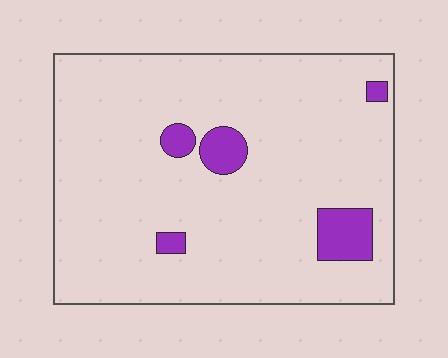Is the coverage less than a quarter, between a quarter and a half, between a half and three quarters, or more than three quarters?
Less than a quarter.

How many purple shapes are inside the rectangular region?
5.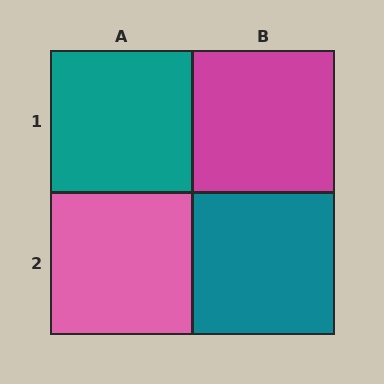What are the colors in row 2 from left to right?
Pink, teal.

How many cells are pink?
1 cell is pink.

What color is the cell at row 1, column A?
Teal.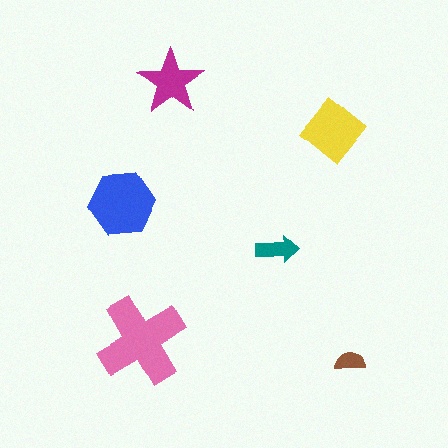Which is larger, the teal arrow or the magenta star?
The magenta star.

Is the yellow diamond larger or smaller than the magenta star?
Larger.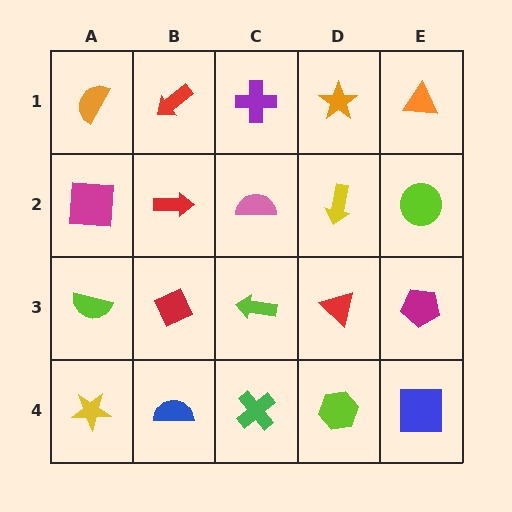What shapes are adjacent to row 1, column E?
A lime circle (row 2, column E), an orange star (row 1, column D).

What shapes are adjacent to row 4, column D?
A red triangle (row 3, column D), a green cross (row 4, column C), a blue square (row 4, column E).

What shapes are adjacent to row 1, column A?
A magenta square (row 2, column A), a red arrow (row 1, column B).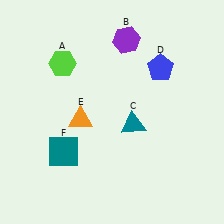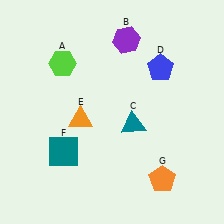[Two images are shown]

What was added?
An orange pentagon (G) was added in Image 2.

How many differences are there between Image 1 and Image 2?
There is 1 difference between the two images.